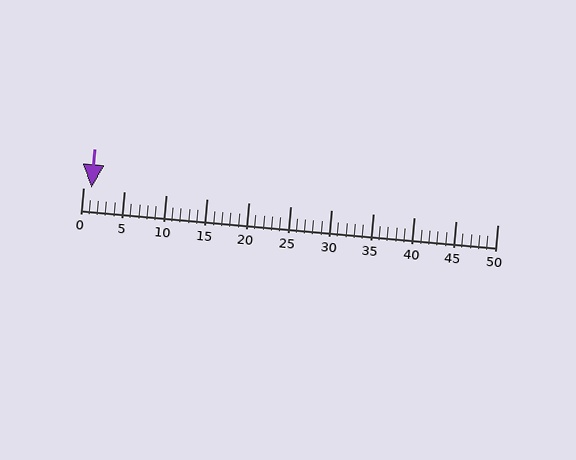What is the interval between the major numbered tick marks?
The major tick marks are spaced 5 units apart.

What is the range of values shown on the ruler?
The ruler shows values from 0 to 50.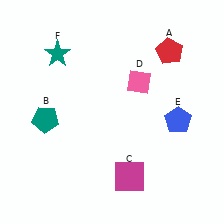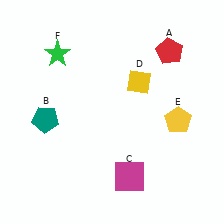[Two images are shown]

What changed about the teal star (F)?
In Image 1, F is teal. In Image 2, it changed to green.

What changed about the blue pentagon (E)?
In Image 1, E is blue. In Image 2, it changed to yellow.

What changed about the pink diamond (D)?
In Image 1, D is pink. In Image 2, it changed to yellow.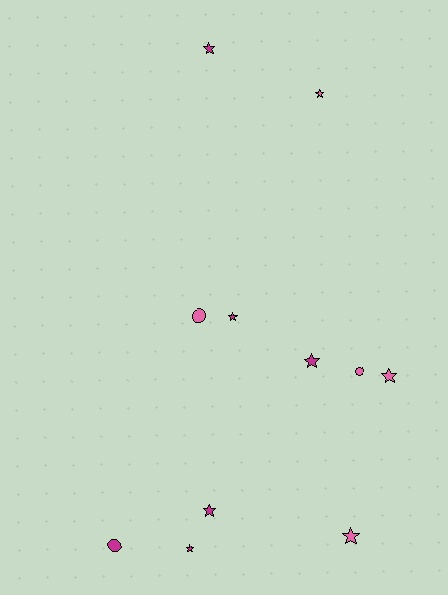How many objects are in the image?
There are 11 objects.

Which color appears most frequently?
Magenta, with 6 objects.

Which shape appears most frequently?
Star, with 8 objects.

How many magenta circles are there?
There is 1 magenta circle.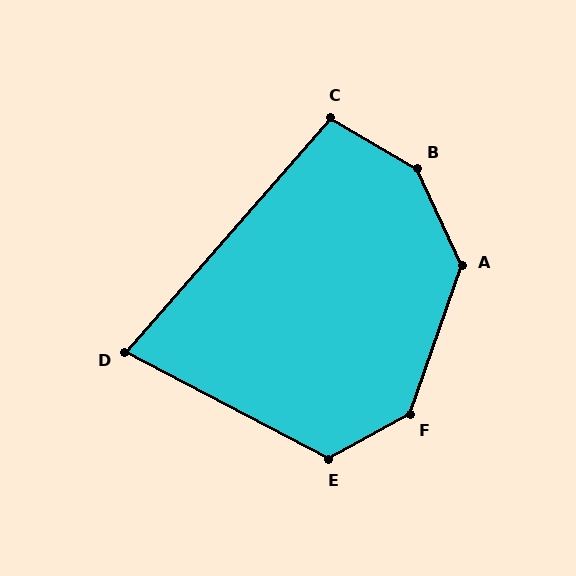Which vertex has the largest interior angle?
B, at approximately 146 degrees.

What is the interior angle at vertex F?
Approximately 138 degrees (obtuse).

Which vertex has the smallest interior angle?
D, at approximately 76 degrees.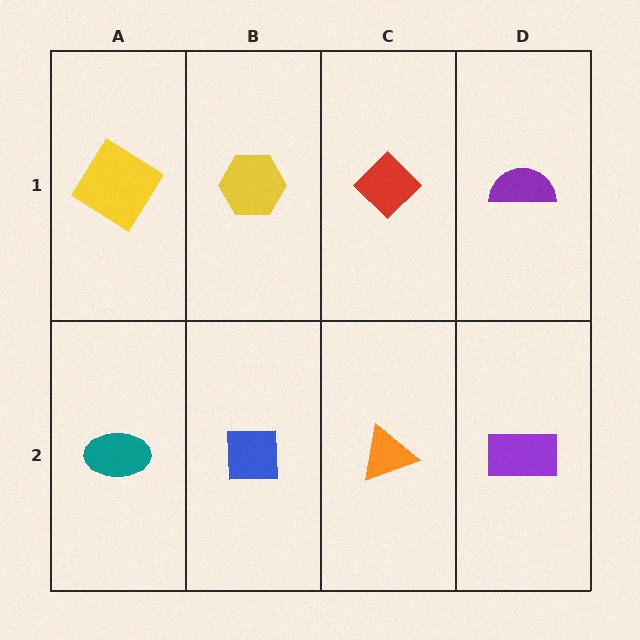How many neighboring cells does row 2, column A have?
2.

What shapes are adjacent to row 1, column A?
A teal ellipse (row 2, column A), a yellow hexagon (row 1, column B).